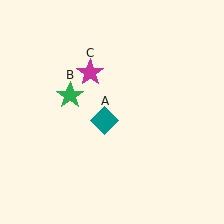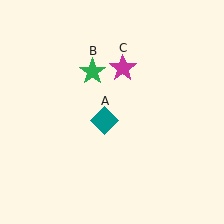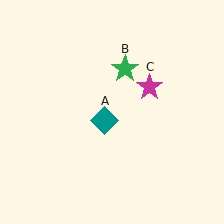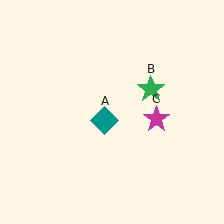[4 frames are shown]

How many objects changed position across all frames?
2 objects changed position: green star (object B), magenta star (object C).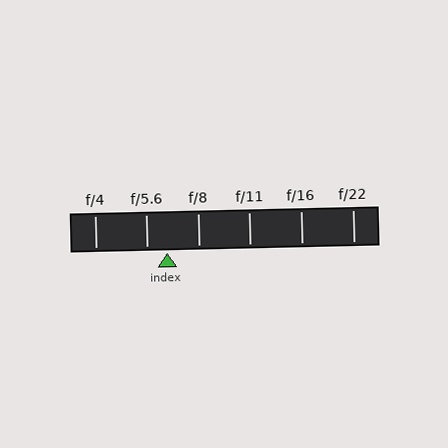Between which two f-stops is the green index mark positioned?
The index mark is between f/5.6 and f/8.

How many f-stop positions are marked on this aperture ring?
There are 6 f-stop positions marked.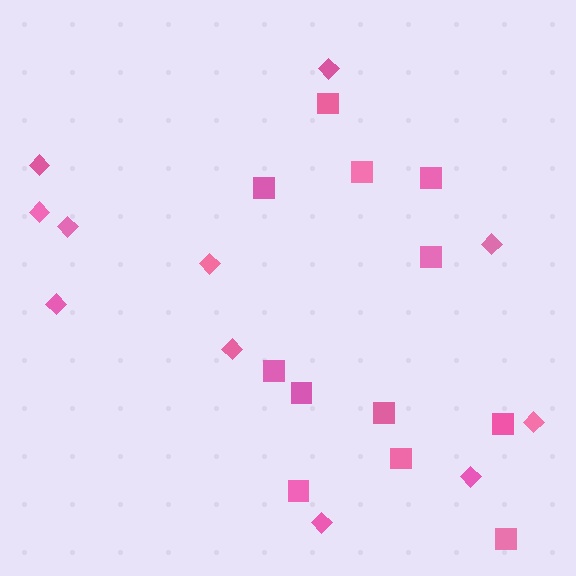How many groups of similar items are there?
There are 2 groups: one group of squares (12) and one group of diamonds (11).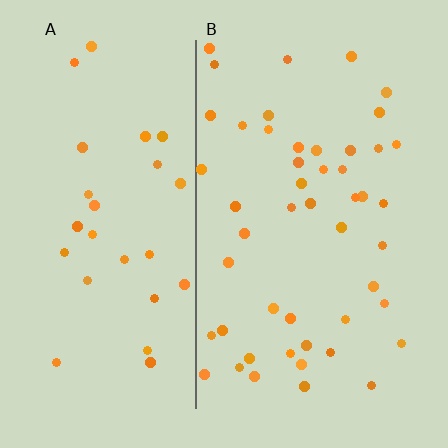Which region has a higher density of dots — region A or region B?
B (the right).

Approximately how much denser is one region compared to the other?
Approximately 1.7× — region B over region A.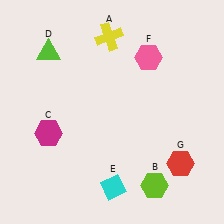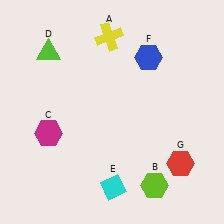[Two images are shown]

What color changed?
The hexagon (F) changed from pink in Image 1 to blue in Image 2.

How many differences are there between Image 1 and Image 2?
There is 1 difference between the two images.